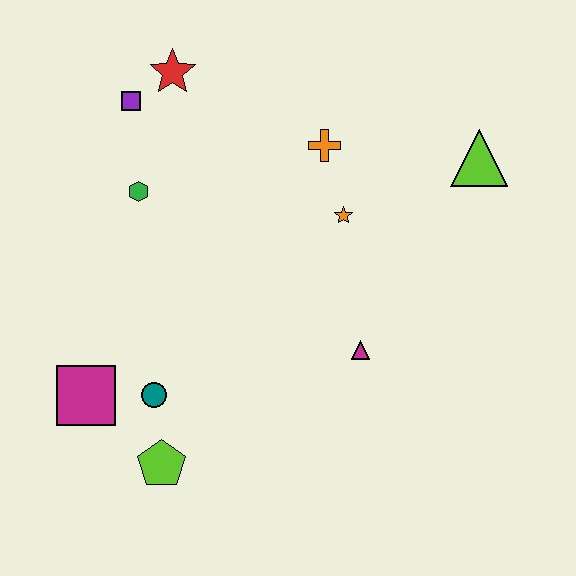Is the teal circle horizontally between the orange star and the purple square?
Yes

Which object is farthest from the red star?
The lime pentagon is farthest from the red star.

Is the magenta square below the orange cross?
Yes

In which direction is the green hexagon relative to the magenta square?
The green hexagon is above the magenta square.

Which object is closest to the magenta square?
The teal circle is closest to the magenta square.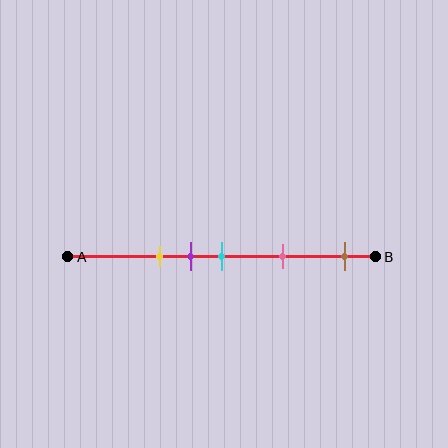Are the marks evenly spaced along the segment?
No, the marks are not evenly spaced.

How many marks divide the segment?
There are 5 marks dividing the segment.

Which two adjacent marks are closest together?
The purple and cyan marks are the closest adjacent pair.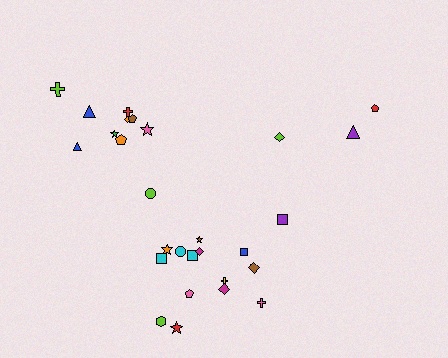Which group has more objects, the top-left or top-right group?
The top-left group.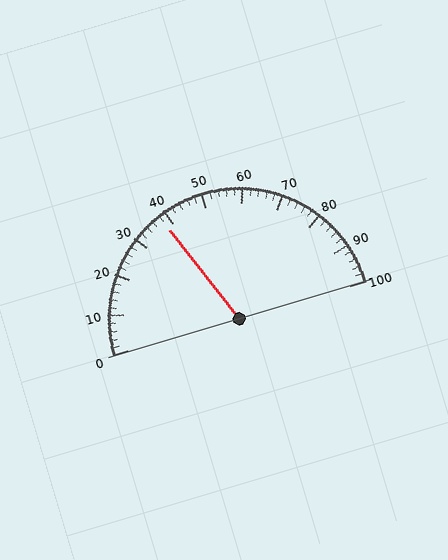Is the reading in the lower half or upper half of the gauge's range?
The reading is in the lower half of the range (0 to 100).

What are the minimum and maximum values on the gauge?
The gauge ranges from 0 to 100.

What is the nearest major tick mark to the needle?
The nearest major tick mark is 40.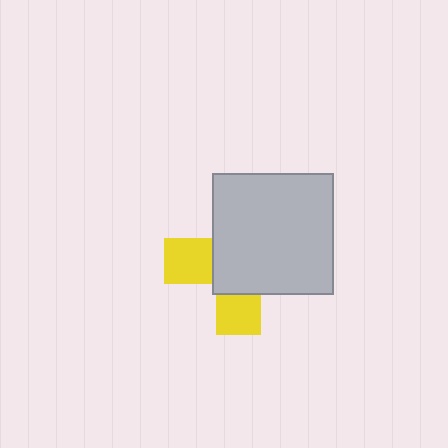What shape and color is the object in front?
The object in front is a light gray square.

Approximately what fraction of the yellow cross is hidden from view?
Roughly 65% of the yellow cross is hidden behind the light gray square.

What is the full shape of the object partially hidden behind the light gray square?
The partially hidden object is a yellow cross.